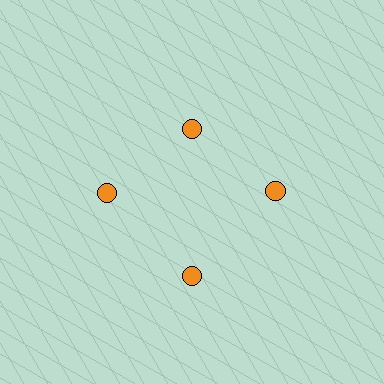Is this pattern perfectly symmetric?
No. The 4 orange circles are arranged in a ring, but one element near the 12 o'clock position is pulled inward toward the center, breaking the 4-fold rotational symmetry.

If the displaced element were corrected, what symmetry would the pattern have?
It would have 4-fold rotational symmetry — the pattern would map onto itself every 90 degrees.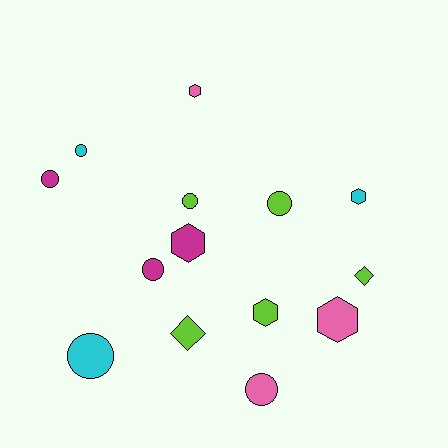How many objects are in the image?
There are 14 objects.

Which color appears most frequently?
Lime, with 5 objects.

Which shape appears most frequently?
Circle, with 7 objects.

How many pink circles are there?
There is 1 pink circle.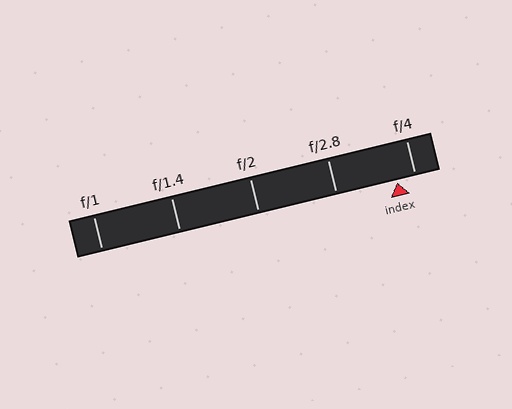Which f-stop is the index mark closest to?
The index mark is closest to f/4.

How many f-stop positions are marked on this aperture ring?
There are 5 f-stop positions marked.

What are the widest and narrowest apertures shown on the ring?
The widest aperture shown is f/1 and the narrowest is f/4.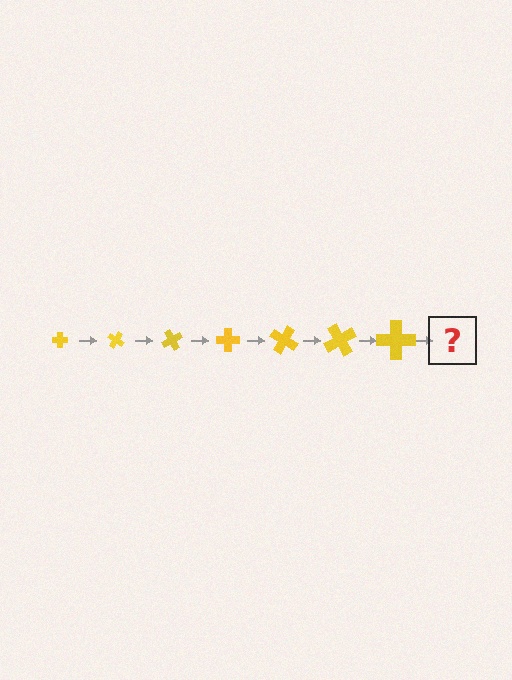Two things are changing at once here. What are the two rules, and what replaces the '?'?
The two rules are that the cross grows larger each step and it rotates 30 degrees each step. The '?' should be a cross, larger than the previous one and rotated 210 degrees from the start.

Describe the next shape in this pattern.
It should be a cross, larger than the previous one and rotated 210 degrees from the start.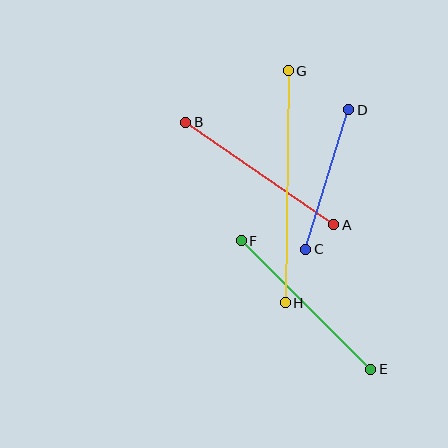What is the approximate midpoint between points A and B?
The midpoint is at approximately (260, 173) pixels.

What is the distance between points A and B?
The distance is approximately 180 pixels.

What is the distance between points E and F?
The distance is approximately 183 pixels.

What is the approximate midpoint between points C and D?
The midpoint is at approximately (327, 180) pixels.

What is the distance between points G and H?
The distance is approximately 232 pixels.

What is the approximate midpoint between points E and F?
The midpoint is at approximately (306, 305) pixels.